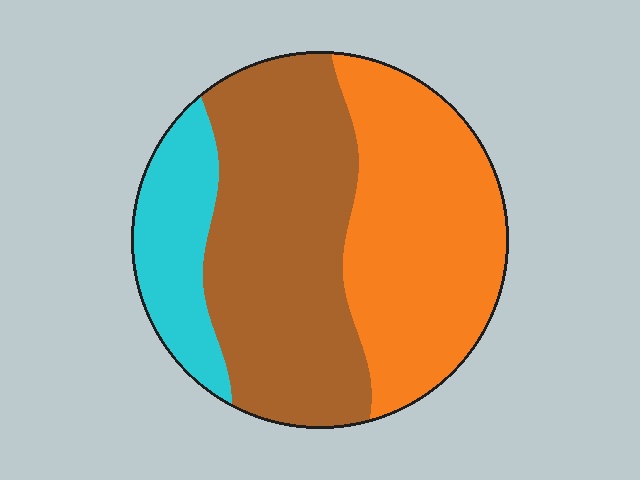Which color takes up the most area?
Brown, at roughly 45%.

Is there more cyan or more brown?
Brown.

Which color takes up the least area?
Cyan, at roughly 15%.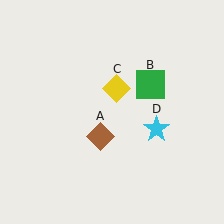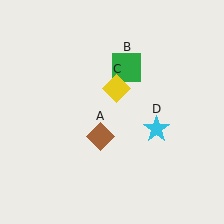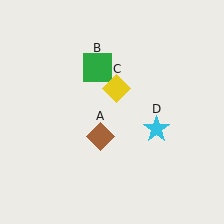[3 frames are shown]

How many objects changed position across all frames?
1 object changed position: green square (object B).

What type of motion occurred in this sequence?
The green square (object B) rotated counterclockwise around the center of the scene.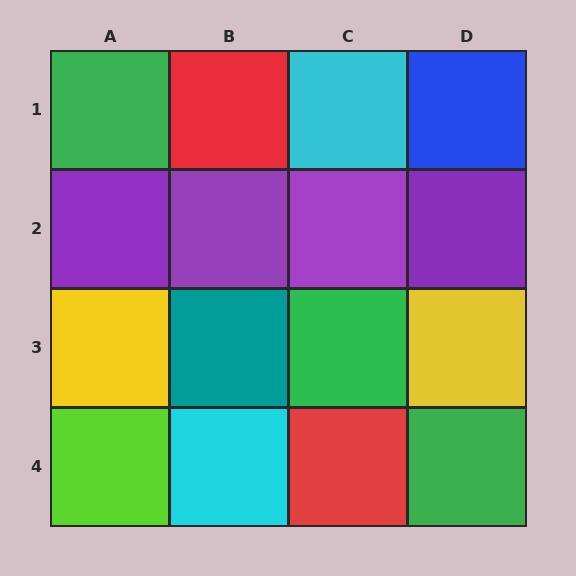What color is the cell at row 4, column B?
Cyan.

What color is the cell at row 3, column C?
Green.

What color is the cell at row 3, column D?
Yellow.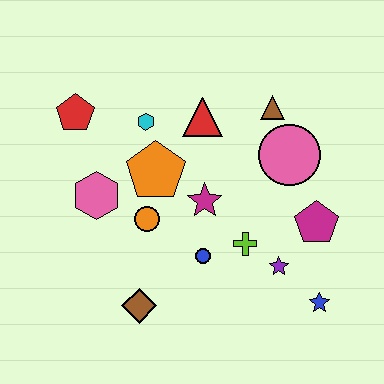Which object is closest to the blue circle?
The lime cross is closest to the blue circle.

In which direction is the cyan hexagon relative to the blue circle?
The cyan hexagon is above the blue circle.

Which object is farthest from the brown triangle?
The brown diamond is farthest from the brown triangle.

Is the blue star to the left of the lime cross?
No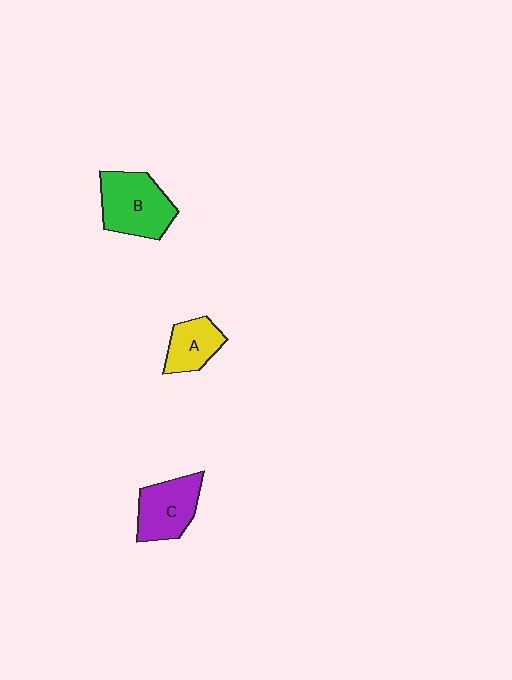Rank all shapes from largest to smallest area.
From largest to smallest: B (green), C (purple), A (yellow).